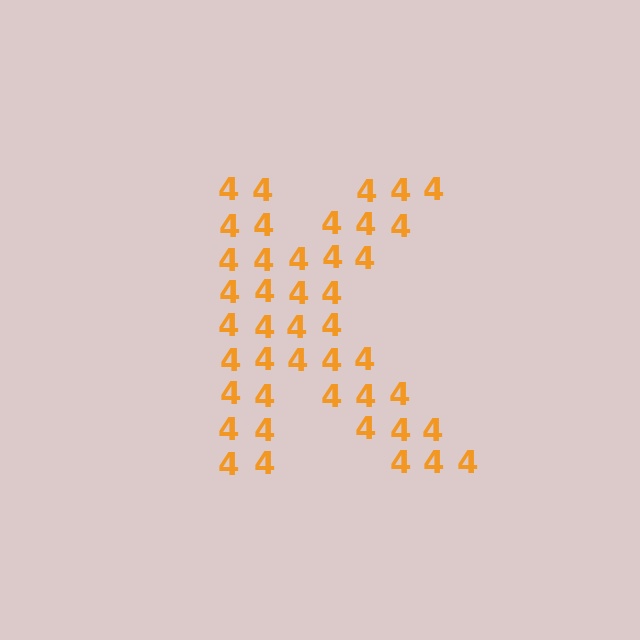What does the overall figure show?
The overall figure shows the letter K.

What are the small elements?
The small elements are digit 4's.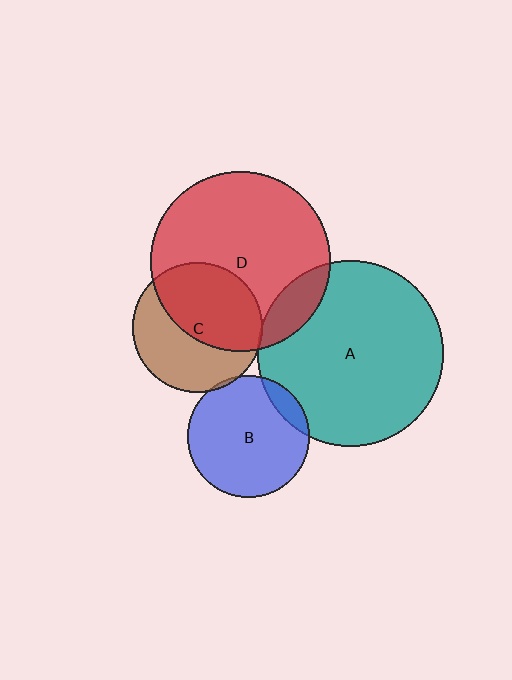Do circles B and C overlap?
Yes.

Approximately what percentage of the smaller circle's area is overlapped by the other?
Approximately 5%.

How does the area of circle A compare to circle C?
Approximately 2.1 times.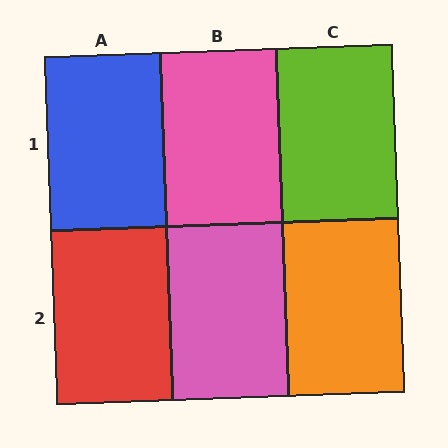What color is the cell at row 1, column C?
Lime.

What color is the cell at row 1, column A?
Blue.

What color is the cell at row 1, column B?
Pink.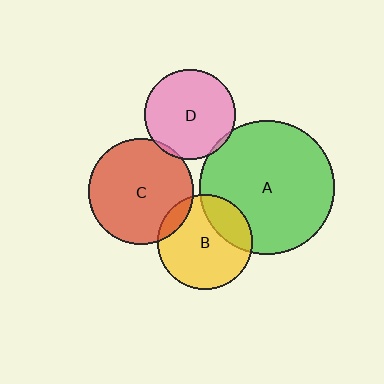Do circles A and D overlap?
Yes.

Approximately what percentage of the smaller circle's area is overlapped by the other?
Approximately 5%.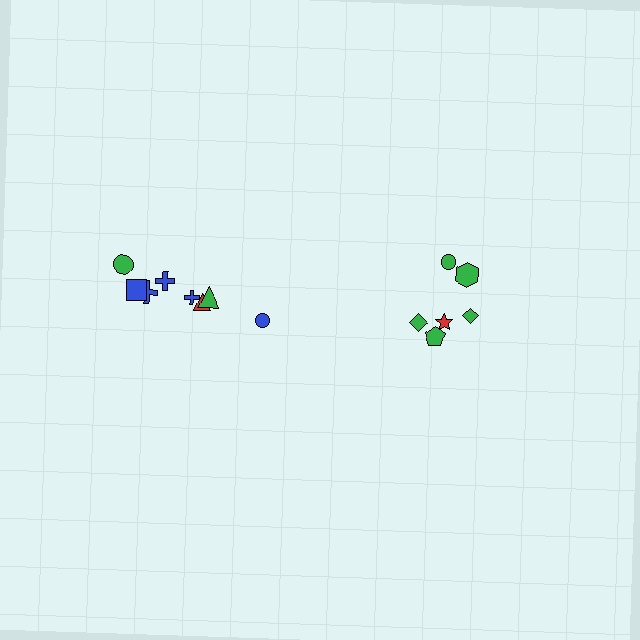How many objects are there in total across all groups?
There are 14 objects.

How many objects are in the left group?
There are 8 objects.